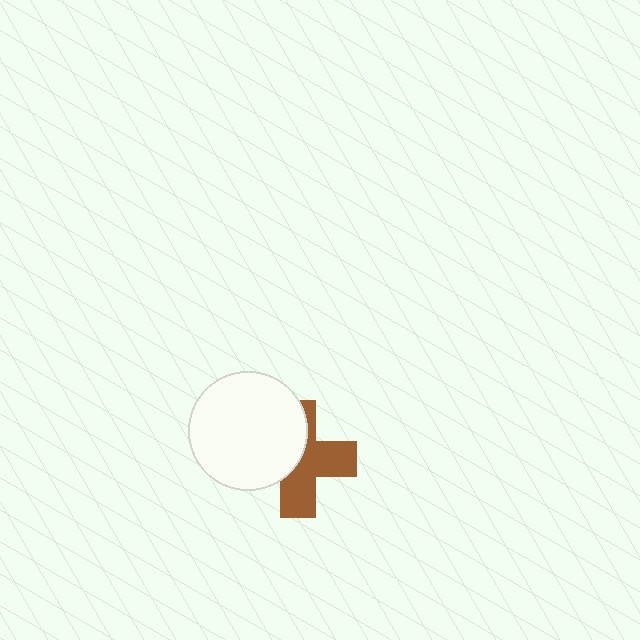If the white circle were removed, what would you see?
You would see the complete brown cross.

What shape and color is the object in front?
The object in front is a white circle.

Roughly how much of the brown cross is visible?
About half of it is visible (roughly 55%).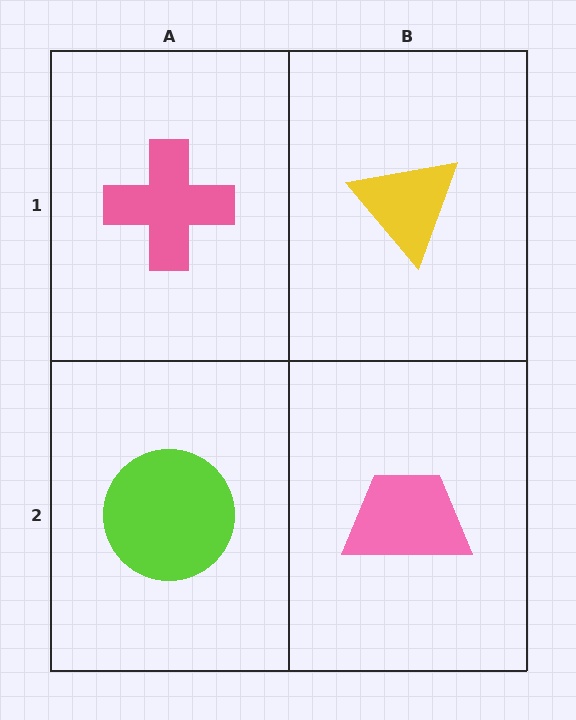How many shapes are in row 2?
2 shapes.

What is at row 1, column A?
A pink cross.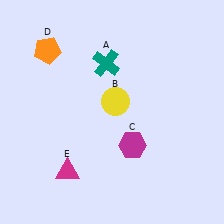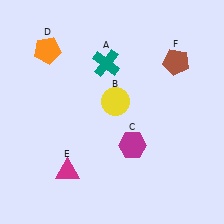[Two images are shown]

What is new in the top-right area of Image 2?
A brown pentagon (F) was added in the top-right area of Image 2.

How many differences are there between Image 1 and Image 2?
There is 1 difference between the two images.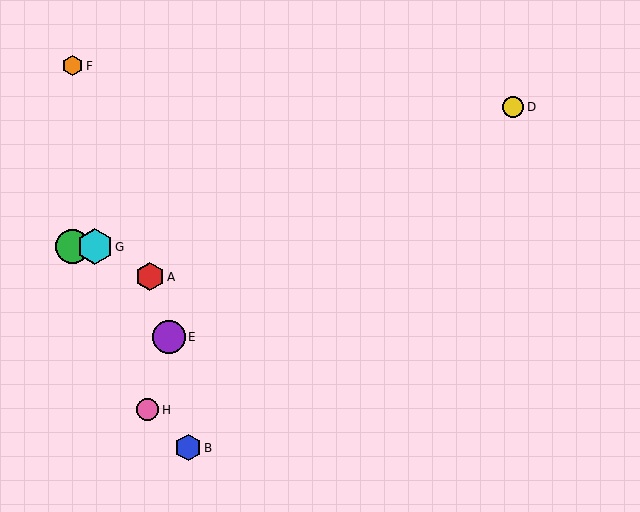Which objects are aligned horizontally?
Objects C, G are aligned horizontally.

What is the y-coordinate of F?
Object F is at y≈66.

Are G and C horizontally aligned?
Yes, both are at y≈247.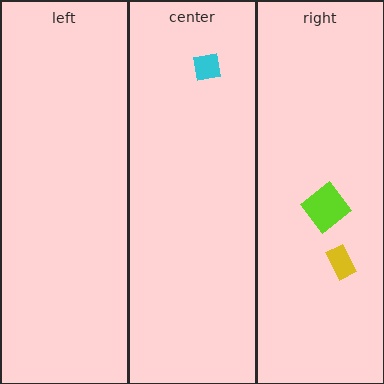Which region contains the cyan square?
The center region.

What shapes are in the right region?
The lime diamond, the yellow rectangle.